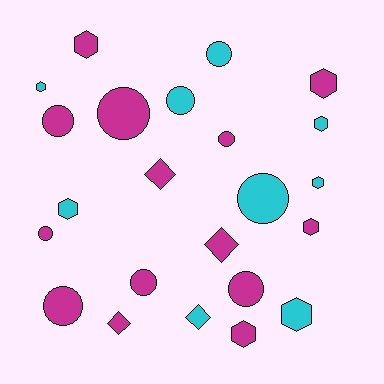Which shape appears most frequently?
Circle, with 10 objects.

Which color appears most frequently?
Magenta, with 14 objects.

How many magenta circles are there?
There are 7 magenta circles.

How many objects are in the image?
There are 23 objects.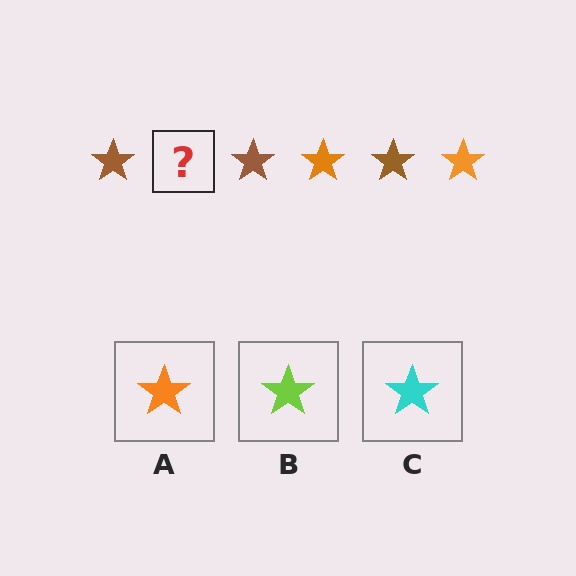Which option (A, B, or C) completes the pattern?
A.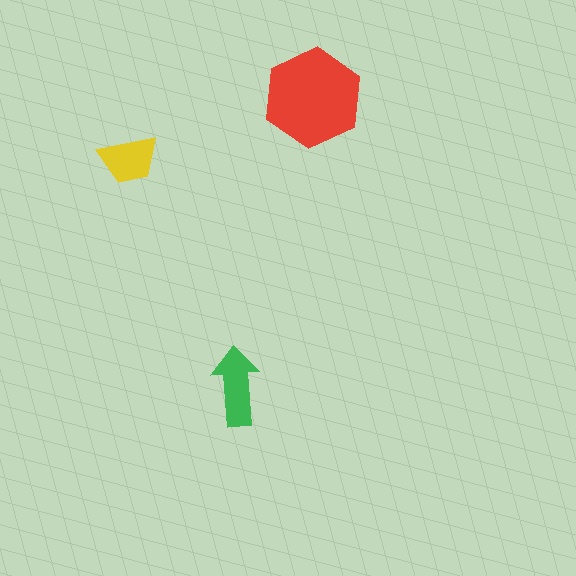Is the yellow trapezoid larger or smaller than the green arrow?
Smaller.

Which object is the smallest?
The yellow trapezoid.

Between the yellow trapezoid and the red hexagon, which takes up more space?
The red hexagon.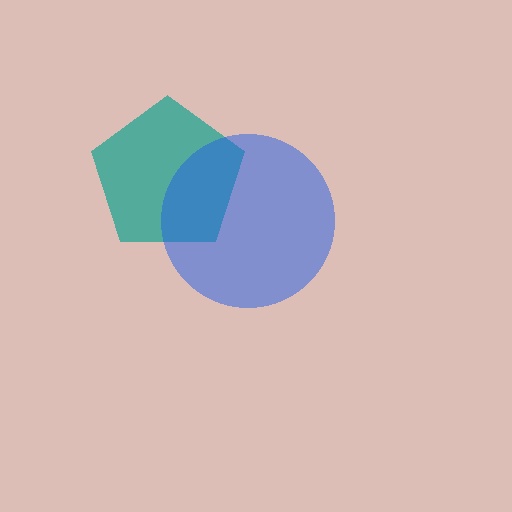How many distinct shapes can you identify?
There are 2 distinct shapes: a teal pentagon, a blue circle.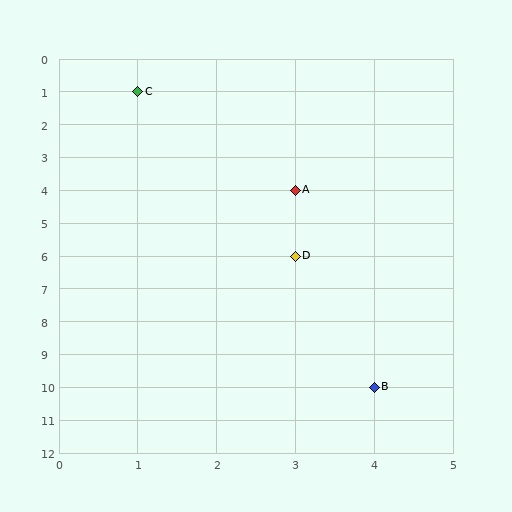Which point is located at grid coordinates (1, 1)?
Point C is at (1, 1).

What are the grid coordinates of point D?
Point D is at grid coordinates (3, 6).